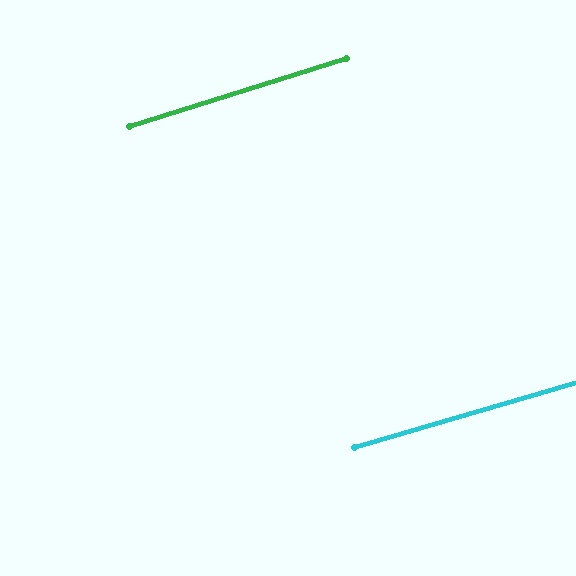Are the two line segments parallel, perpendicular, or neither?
Parallel — their directions differ by only 1.1°.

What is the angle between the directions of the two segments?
Approximately 1 degree.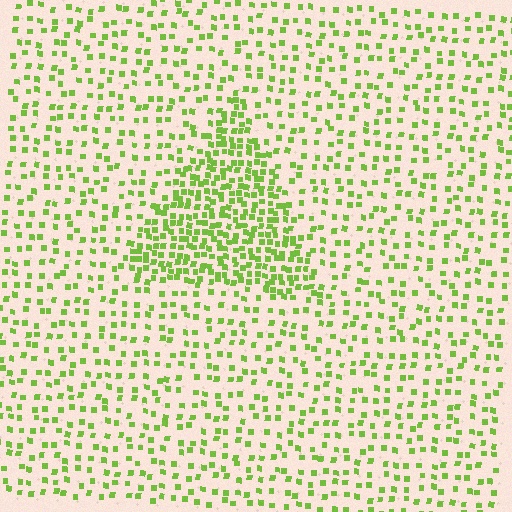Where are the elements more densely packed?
The elements are more densely packed inside the triangle boundary.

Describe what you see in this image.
The image contains small lime elements arranged at two different densities. A triangle-shaped region is visible where the elements are more densely packed than the surrounding area.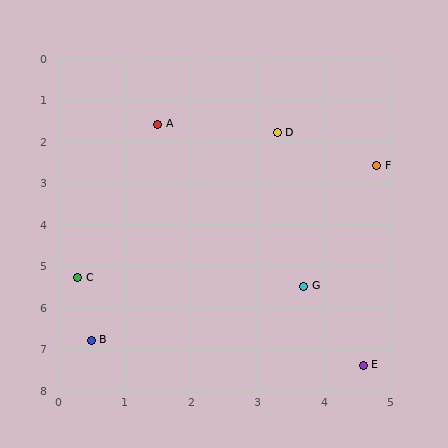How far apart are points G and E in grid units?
Points G and E are about 2.1 grid units apart.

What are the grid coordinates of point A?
Point A is at approximately (1.5, 1.6).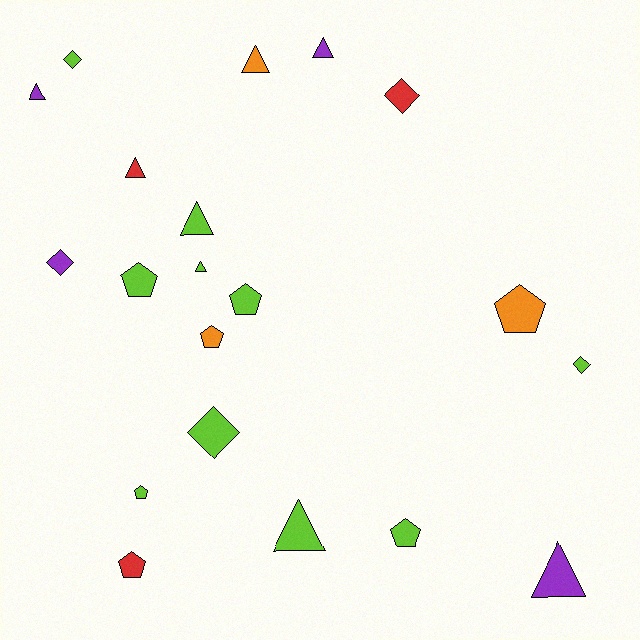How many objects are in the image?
There are 20 objects.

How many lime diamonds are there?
There are 3 lime diamonds.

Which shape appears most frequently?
Triangle, with 8 objects.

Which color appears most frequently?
Lime, with 10 objects.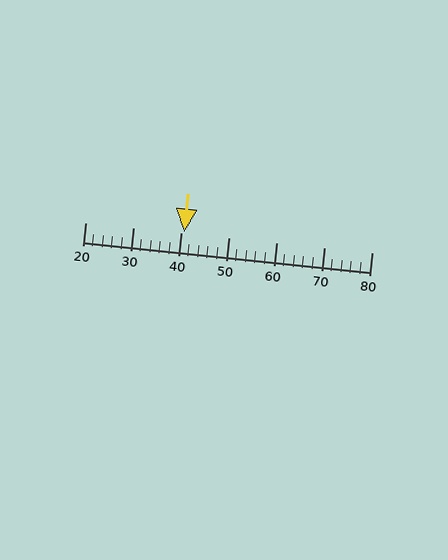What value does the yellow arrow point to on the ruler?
The yellow arrow points to approximately 41.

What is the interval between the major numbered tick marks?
The major tick marks are spaced 10 units apart.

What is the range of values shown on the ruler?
The ruler shows values from 20 to 80.